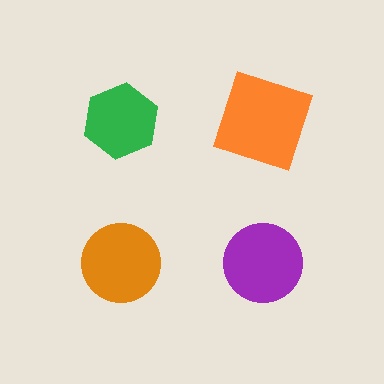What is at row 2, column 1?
An orange circle.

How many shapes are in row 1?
2 shapes.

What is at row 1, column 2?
An orange square.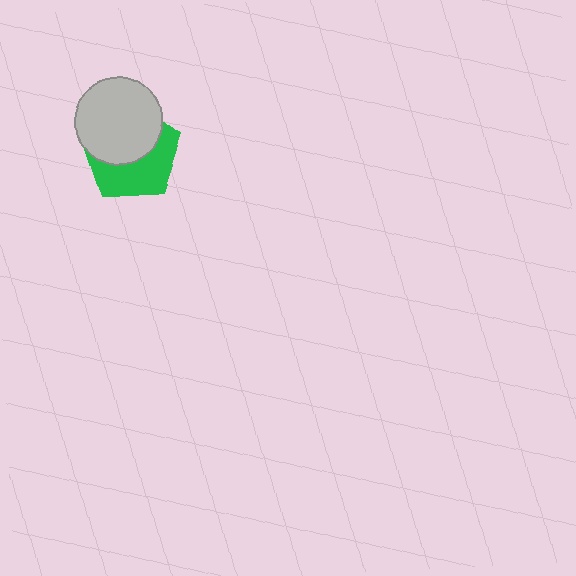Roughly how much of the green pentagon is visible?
About half of it is visible (roughly 48%).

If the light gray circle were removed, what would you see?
You would see the complete green pentagon.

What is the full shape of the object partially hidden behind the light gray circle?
The partially hidden object is a green pentagon.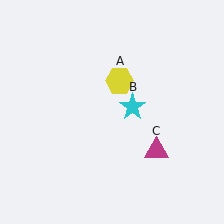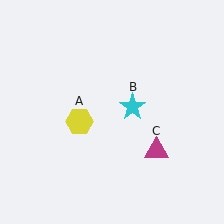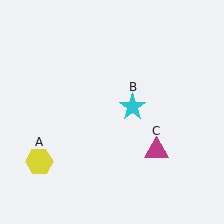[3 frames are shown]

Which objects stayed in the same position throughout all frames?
Cyan star (object B) and magenta triangle (object C) remained stationary.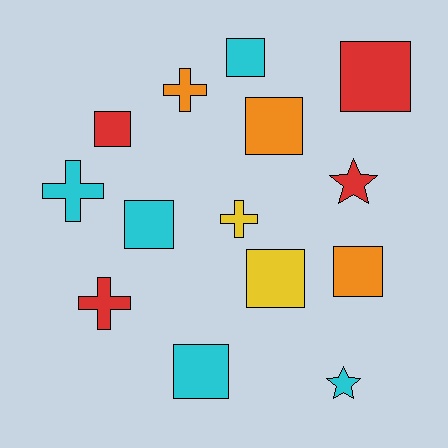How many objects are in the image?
There are 14 objects.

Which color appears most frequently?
Cyan, with 5 objects.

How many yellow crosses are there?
There is 1 yellow cross.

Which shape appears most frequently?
Square, with 8 objects.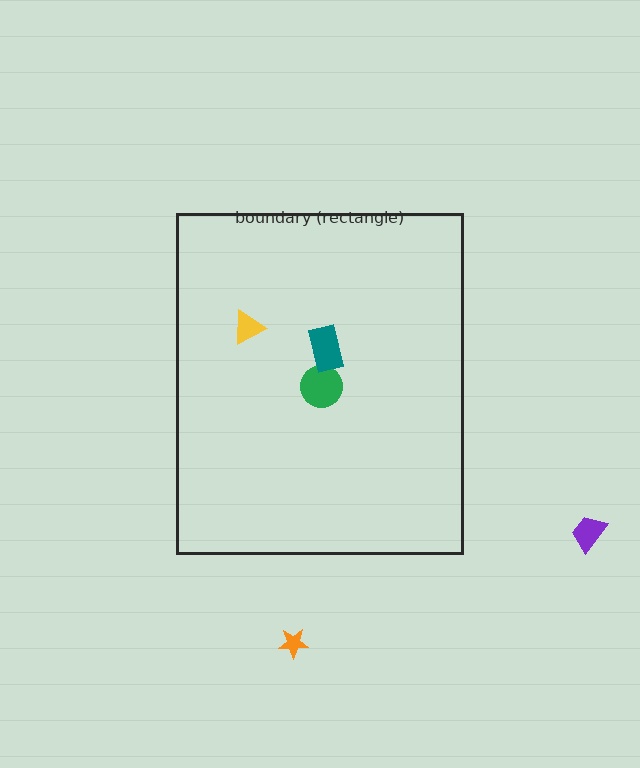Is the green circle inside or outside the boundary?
Inside.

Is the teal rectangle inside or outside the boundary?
Inside.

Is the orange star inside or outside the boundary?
Outside.